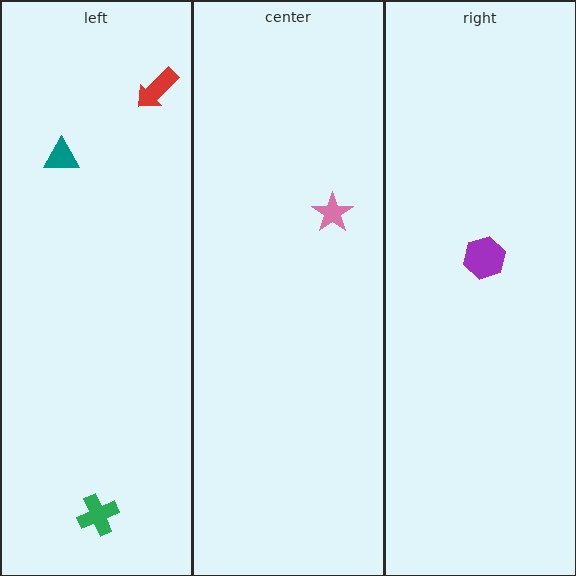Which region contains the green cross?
The left region.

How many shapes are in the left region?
3.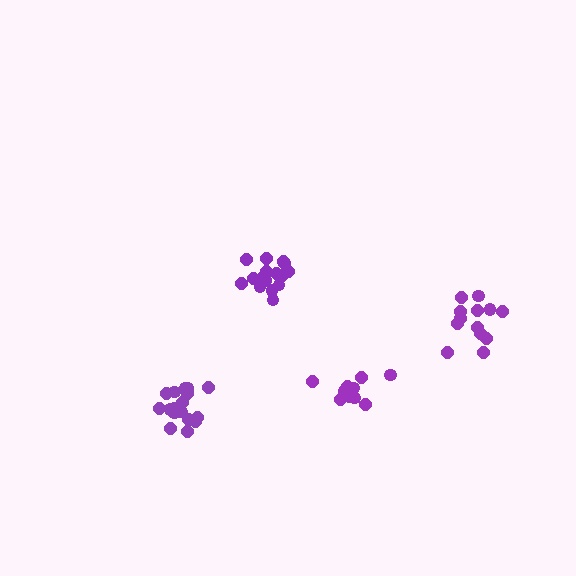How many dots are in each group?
Group 1: 17 dots, Group 2: 17 dots, Group 3: 13 dots, Group 4: 12 dots (59 total).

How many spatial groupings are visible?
There are 4 spatial groupings.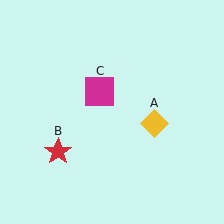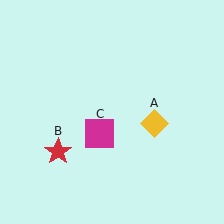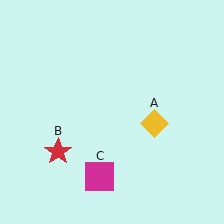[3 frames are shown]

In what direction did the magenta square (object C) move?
The magenta square (object C) moved down.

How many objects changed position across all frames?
1 object changed position: magenta square (object C).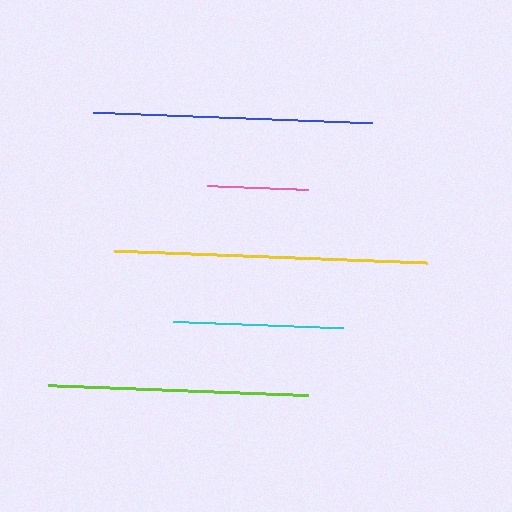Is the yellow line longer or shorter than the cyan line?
The yellow line is longer than the cyan line.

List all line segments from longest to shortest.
From longest to shortest: yellow, blue, lime, cyan, pink.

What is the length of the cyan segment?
The cyan segment is approximately 170 pixels long.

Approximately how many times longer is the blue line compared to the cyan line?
The blue line is approximately 1.6 times the length of the cyan line.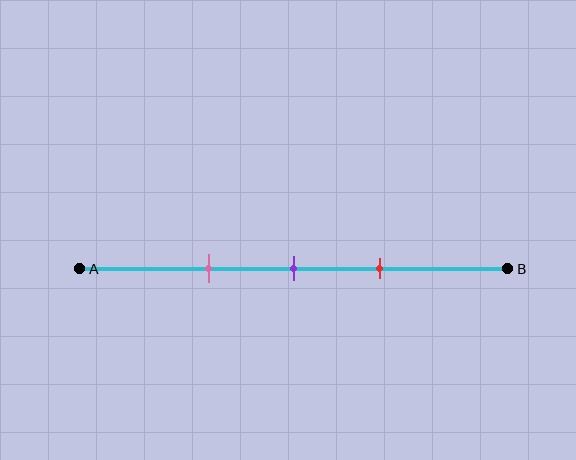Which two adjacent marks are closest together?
The purple and red marks are the closest adjacent pair.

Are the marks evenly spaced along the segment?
Yes, the marks are approximately evenly spaced.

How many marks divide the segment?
There are 3 marks dividing the segment.